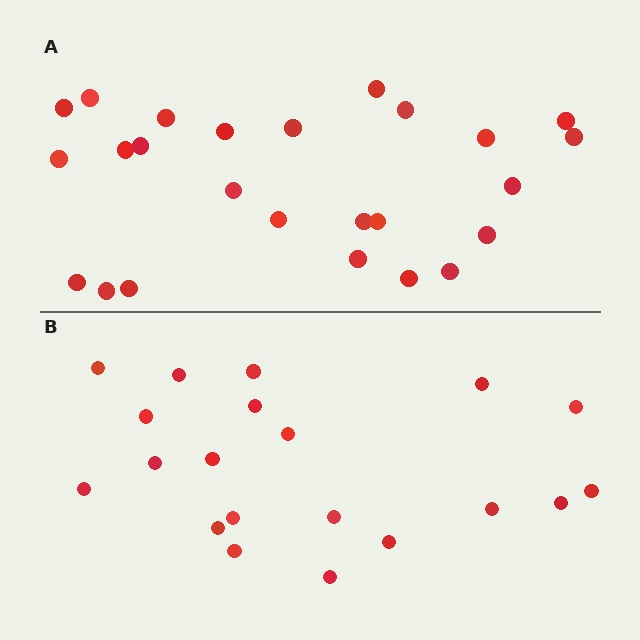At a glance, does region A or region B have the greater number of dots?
Region A (the top region) has more dots.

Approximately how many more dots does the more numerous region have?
Region A has about 5 more dots than region B.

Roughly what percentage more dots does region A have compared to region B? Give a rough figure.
About 25% more.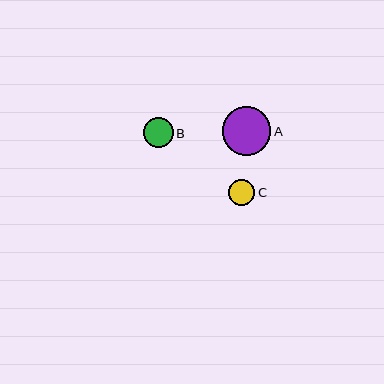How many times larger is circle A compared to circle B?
Circle A is approximately 1.6 times the size of circle B.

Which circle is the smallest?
Circle C is the smallest with a size of approximately 26 pixels.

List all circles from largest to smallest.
From largest to smallest: A, B, C.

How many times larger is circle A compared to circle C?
Circle A is approximately 1.9 times the size of circle C.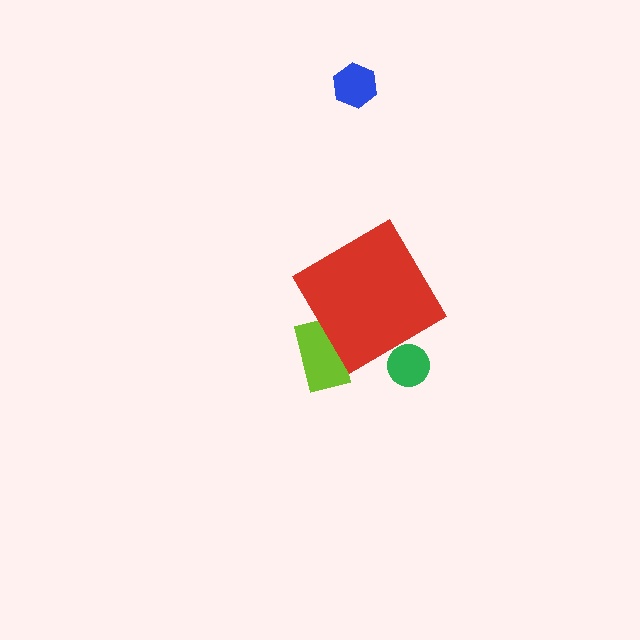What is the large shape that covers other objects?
A red diamond.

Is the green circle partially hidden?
Yes, the green circle is partially hidden behind the red diamond.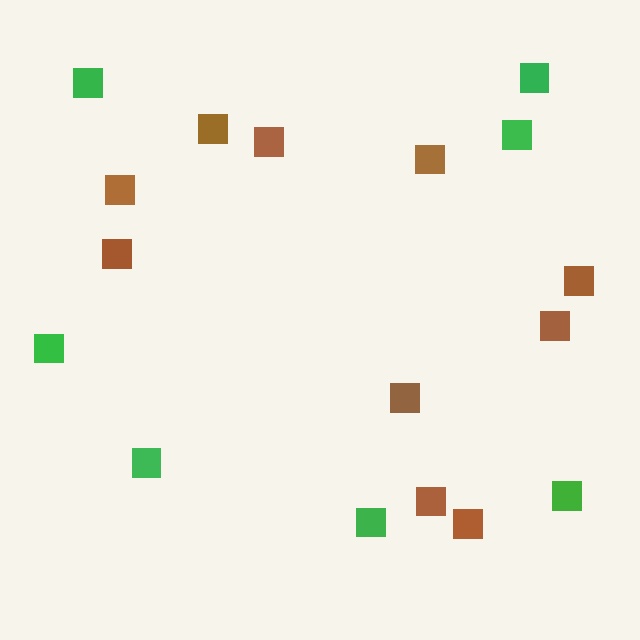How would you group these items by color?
There are 2 groups: one group of green squares (7) and one group of brown squares (10).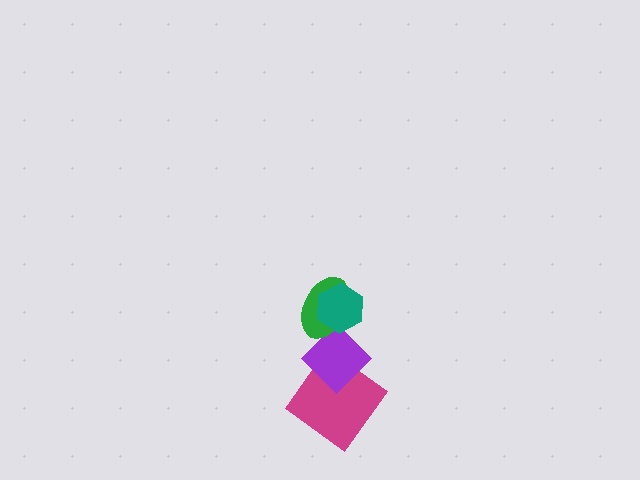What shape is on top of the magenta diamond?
The purple diamond is on top of the magenta diamond.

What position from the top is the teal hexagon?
The teal hexagon is 1st from the top.